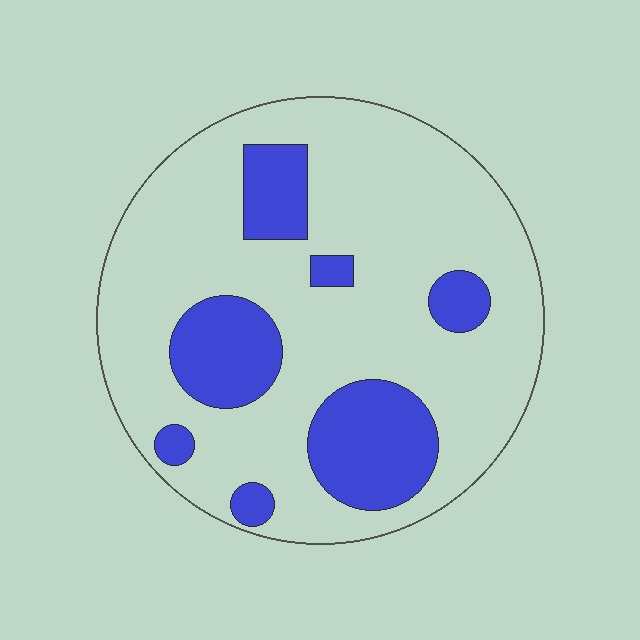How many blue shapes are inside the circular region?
7.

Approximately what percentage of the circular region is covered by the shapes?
Approximately 25%.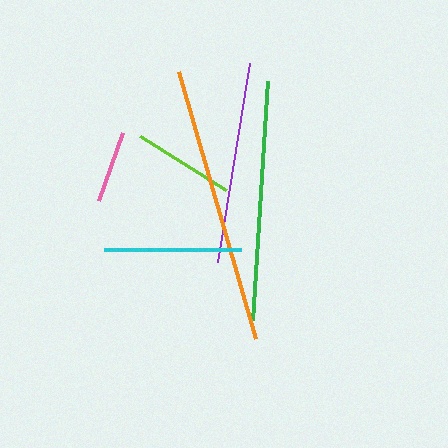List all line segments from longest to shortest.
From longest to shortest: orange, green, purple, cyan, lime, pink.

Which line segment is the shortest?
The pink line is the shortest at approximately 72 pixels.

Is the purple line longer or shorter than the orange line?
The orange line is longer than the purple line.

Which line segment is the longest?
The orange line is the longest at approximately 277 pixels.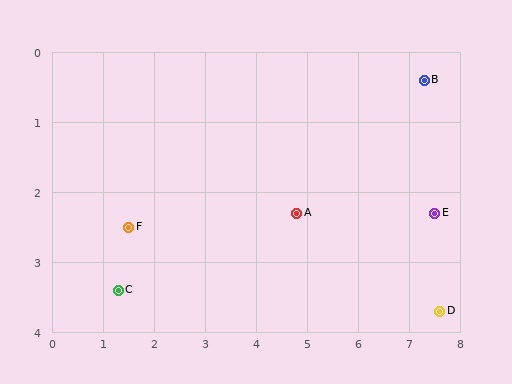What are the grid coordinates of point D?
Point D is at approximately (7.6, 3.7).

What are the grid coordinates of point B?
Point B is at approximately (7.3, 0.4).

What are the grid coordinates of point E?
Point E is at approximately (7.5, 2.3).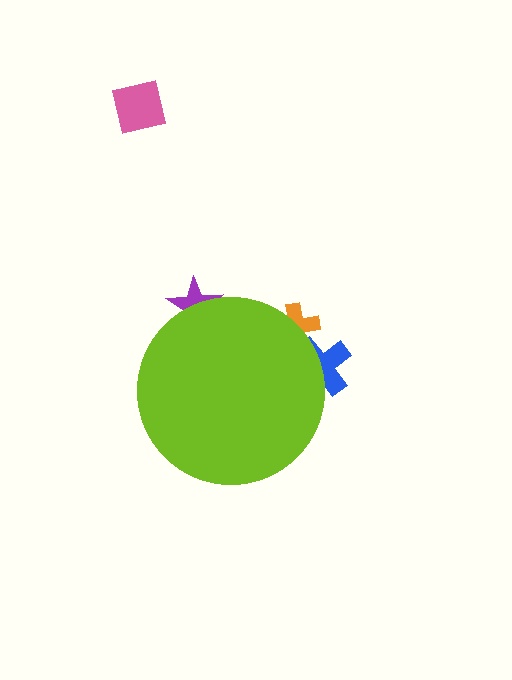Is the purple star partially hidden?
Yes, the purple star is partially hidden behind the lime circle.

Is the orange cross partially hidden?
Yes, the orange cross is partially hidden behind the lime circle.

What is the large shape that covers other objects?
A lime circle.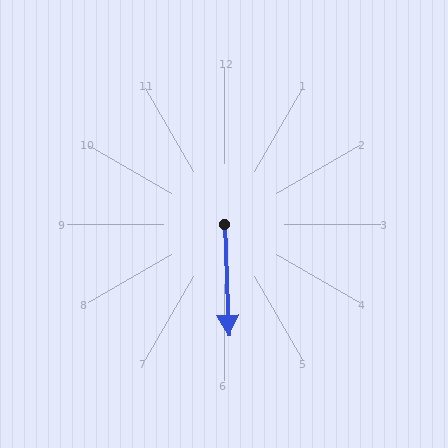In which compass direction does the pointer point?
South.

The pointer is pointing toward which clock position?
Roughly 6 o'clock.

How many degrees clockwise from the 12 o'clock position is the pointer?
Approximately 178 degrees.